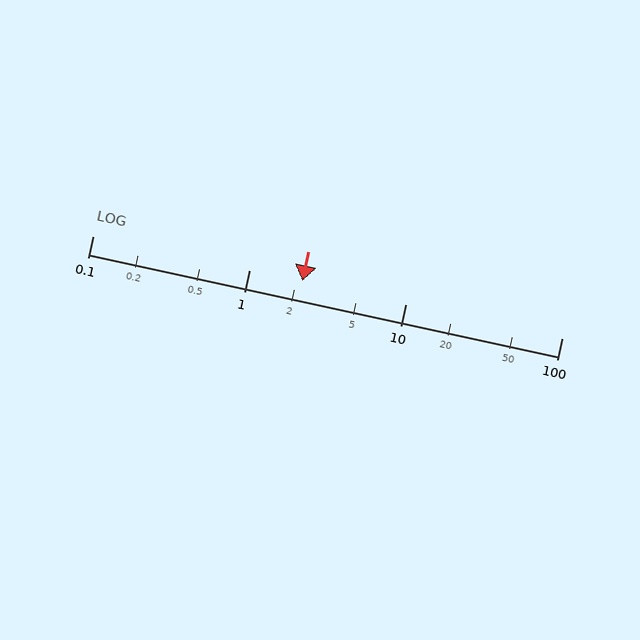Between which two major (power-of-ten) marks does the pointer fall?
The pointer is between 1 and 10.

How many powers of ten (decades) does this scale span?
The scale spans 3 decades, from 0.1 to 100.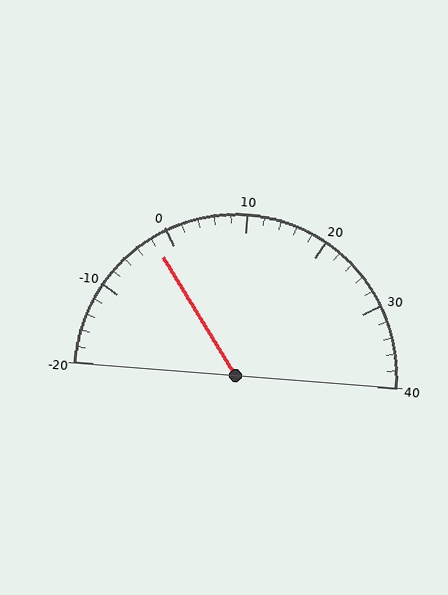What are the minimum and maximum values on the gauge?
The gauge ranges from -20 to 40.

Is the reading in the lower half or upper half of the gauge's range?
The reading is in the lower half of the range (-20 to 40).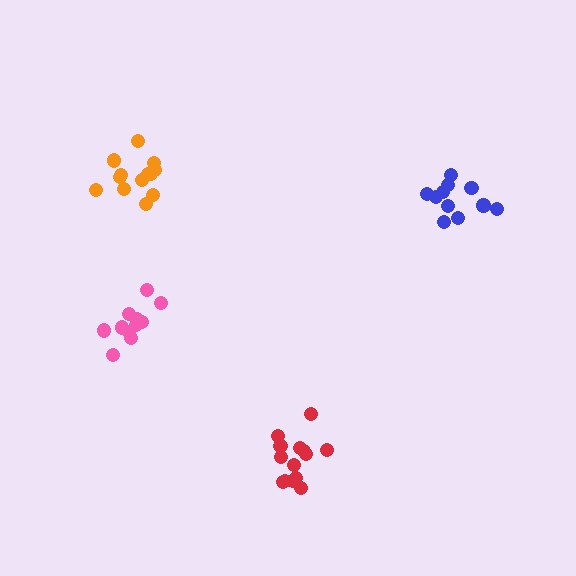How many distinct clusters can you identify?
There are 4 distinct clusters.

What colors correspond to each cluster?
The clusters are colored: orange, blue, red, pink.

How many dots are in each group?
Group 1: 13 dots, Group 2: 11 dots, Group 3: 14 dots, Group 4: 11 dots (49 total).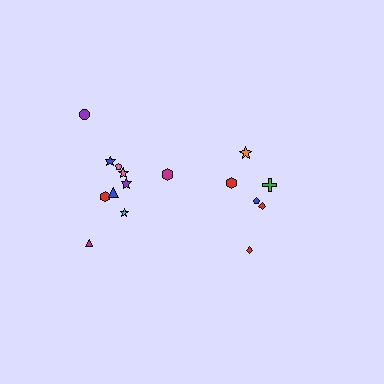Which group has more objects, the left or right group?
The left group.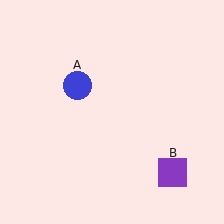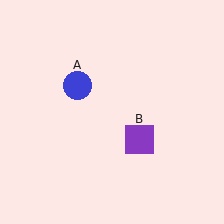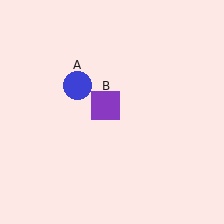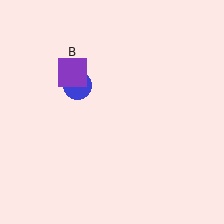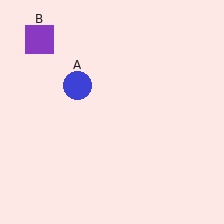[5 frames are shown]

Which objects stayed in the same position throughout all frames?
Blue circle (object A) remained stationary.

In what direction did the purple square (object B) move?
The purple square (object B) moved up and to the left.